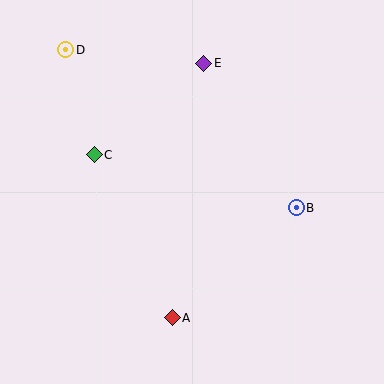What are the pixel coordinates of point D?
Point D is at (66, 50).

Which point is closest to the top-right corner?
Point E is closest to the top-right corner.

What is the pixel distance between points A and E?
The distance between A and E is 257 pixels.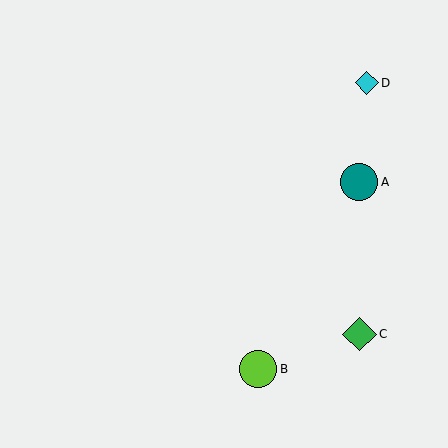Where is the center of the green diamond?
The center of the green diamond is at (360, 334).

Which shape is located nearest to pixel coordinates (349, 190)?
The teal circle (labeled A) at (359, 182) is nearest to that location.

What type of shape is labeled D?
Shape D is a cyan diamond.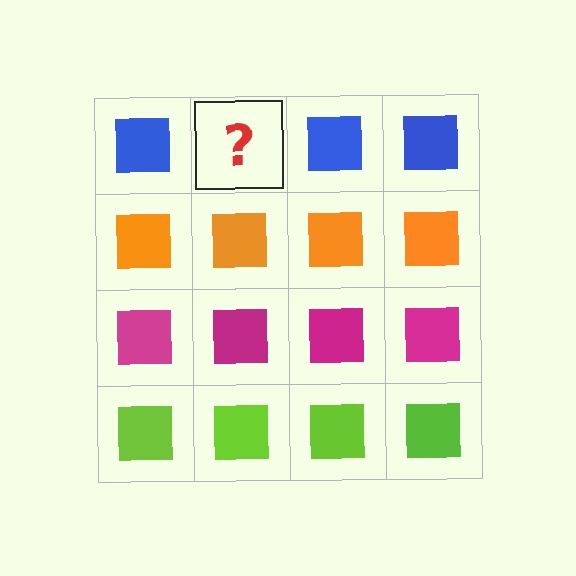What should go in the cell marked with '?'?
The missing cell should contain a blue square.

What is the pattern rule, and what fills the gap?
The rule is that each row has a consistent color. The gap should be filled with a blue square.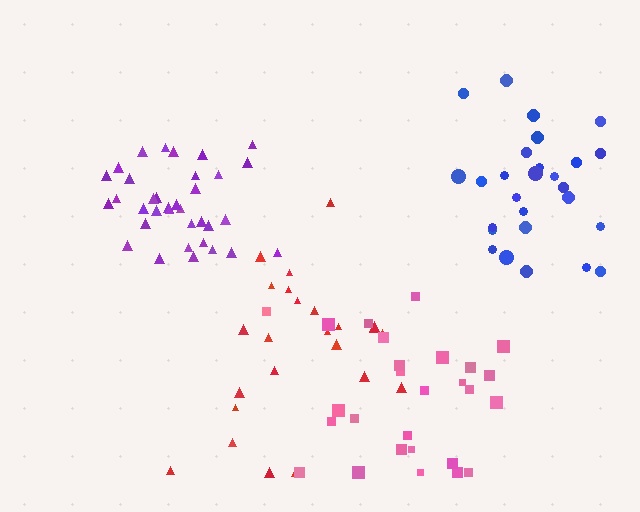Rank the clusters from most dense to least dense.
purple, blue, pink, red.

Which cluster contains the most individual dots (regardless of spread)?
Purple (35).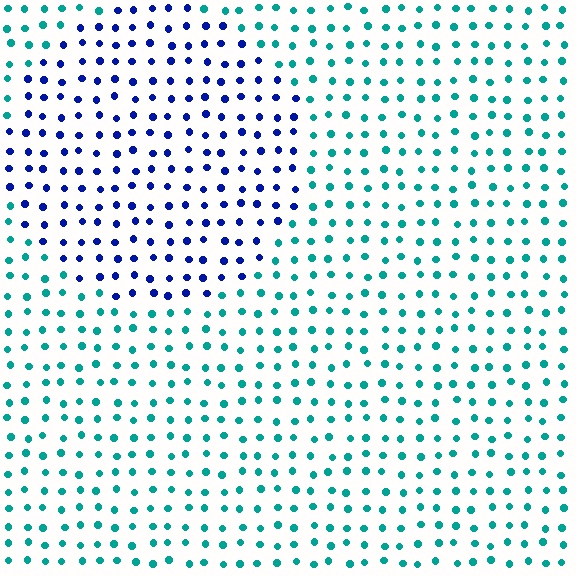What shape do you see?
I see a circle.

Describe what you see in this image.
The image is filled with small teal elements in a uniform arrangement. A circle-shaped region is visible where the elements are tinted to a slightly different hue, forming a subtle color boundary.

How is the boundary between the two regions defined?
The boundary is defined purely by a slight shift in hue (about 58 degrees). Spacing, size, and orientation are identical on both sides.